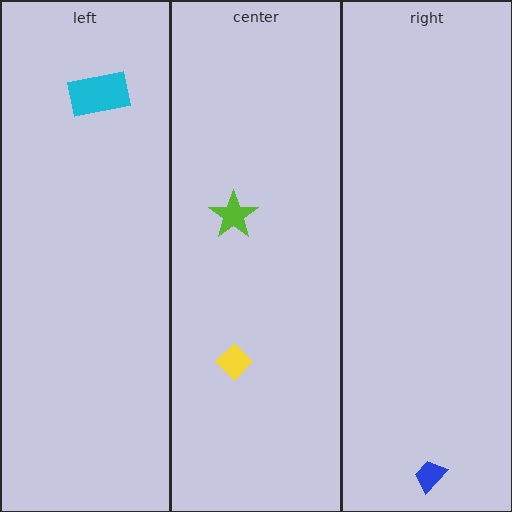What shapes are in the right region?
The blue trapezoid.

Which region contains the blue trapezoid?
The right region.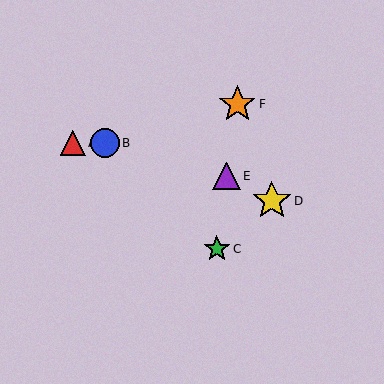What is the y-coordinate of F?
Object F is at y≈104.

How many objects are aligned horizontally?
2 objects (A, B) are aligned horizontally.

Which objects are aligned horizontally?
Objects A, B are aligned horizontally.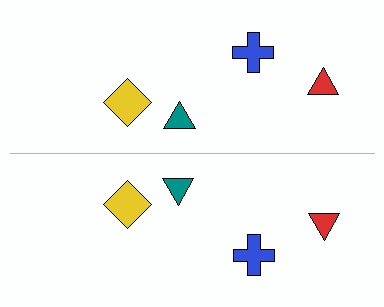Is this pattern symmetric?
Yes, this pattern has bilateral (reflection) symmetry.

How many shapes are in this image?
There are 8 shapes in this image.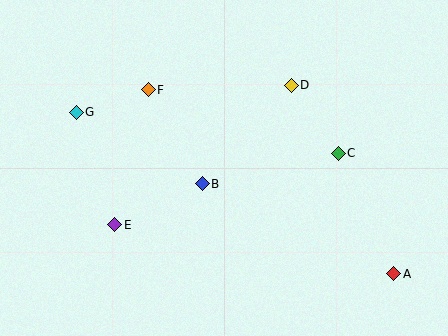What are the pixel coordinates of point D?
Point D is at (291, 85).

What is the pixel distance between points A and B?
The distance between A and B is 212 pixels.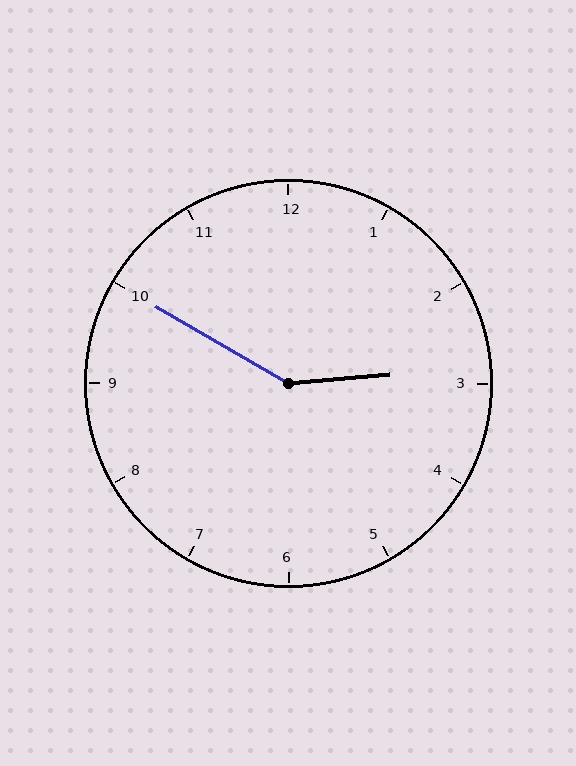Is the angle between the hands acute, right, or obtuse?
It is obtuse.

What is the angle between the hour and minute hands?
Approximately 145 degrees.